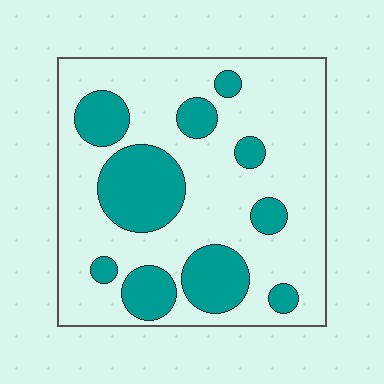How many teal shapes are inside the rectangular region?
10.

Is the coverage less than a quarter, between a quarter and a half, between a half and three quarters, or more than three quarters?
Between a quarter and a half.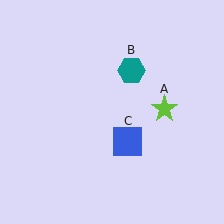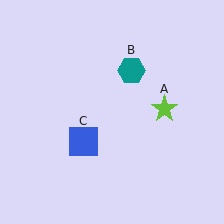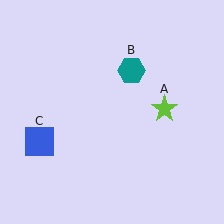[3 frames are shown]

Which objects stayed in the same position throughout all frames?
Lime star (object A) and teal hexagon (object B) remained stationary.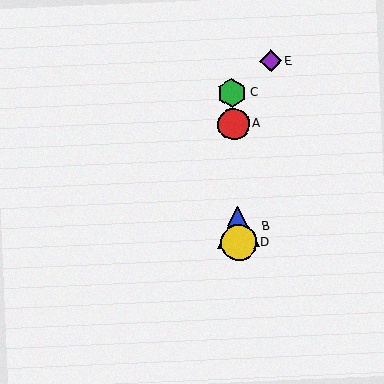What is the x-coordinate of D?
Object D is at x≈239.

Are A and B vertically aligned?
Yes, both are at x≈234.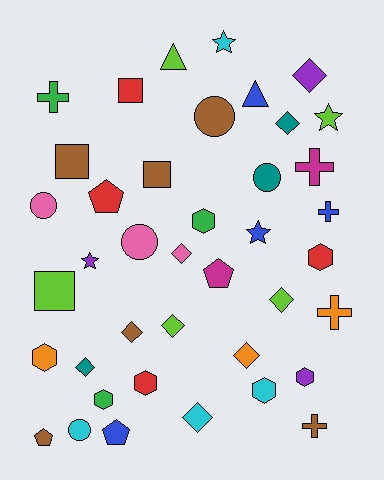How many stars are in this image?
There are 4 stars.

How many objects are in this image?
There are 40 objects.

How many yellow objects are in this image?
There are no yellow objects.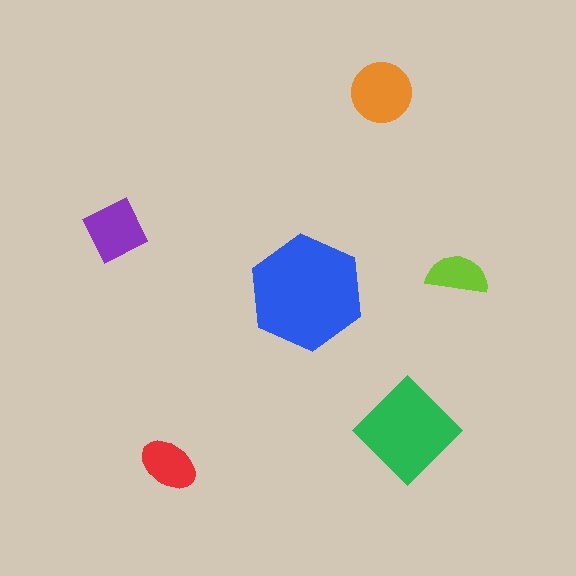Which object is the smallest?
The lime semicircle.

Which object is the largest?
The blue hexagon.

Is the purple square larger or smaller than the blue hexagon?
Smaller.